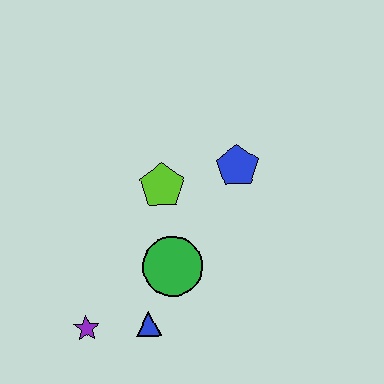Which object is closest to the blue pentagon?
The lime pentagon is closest to the blue pentagon.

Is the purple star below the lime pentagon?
Yes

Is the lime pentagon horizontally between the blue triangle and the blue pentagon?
Yes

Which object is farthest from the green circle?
The blue pentagon is farthest from the green circle.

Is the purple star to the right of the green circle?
No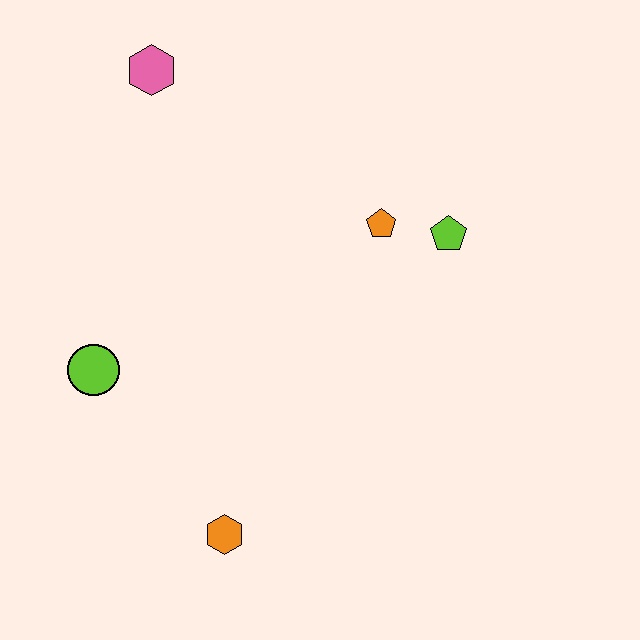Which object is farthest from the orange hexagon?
The pink hexagon is farthest from the orange hexagon.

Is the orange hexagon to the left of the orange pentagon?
Yes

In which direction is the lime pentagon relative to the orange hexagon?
The lime pentagon is above the orange hexagon.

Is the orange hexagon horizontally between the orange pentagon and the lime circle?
Yes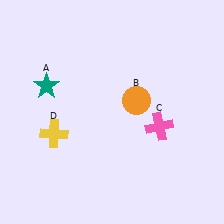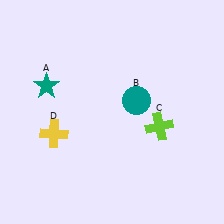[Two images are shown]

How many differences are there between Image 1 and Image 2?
There are 2 differences between the two images.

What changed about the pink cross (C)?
In Image 1, C is pink. In Image 2, it changed to lime.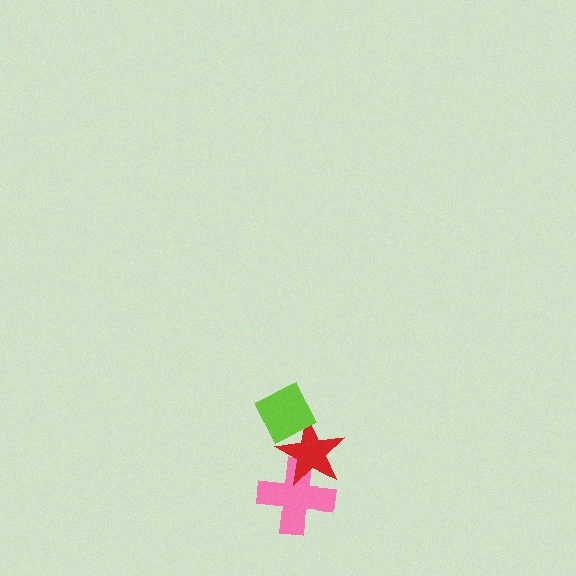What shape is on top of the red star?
The lime diamond is on top of the red star.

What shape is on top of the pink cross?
The red star is on top of the pink cross.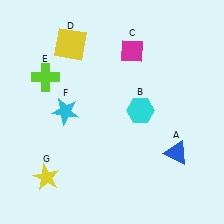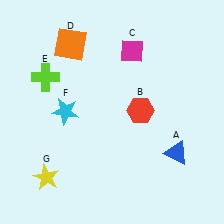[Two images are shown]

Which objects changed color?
B changed from cyan to red. D changed from yellow to orange.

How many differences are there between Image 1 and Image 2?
There are 2 differences between the two images.